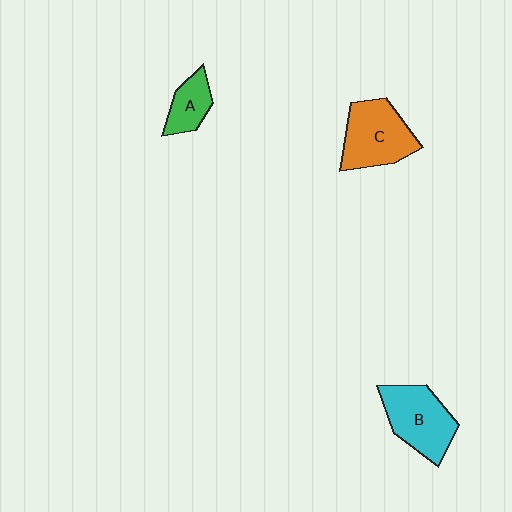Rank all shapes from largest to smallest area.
From largest to smallest: C (orange), B (cyan), A (green).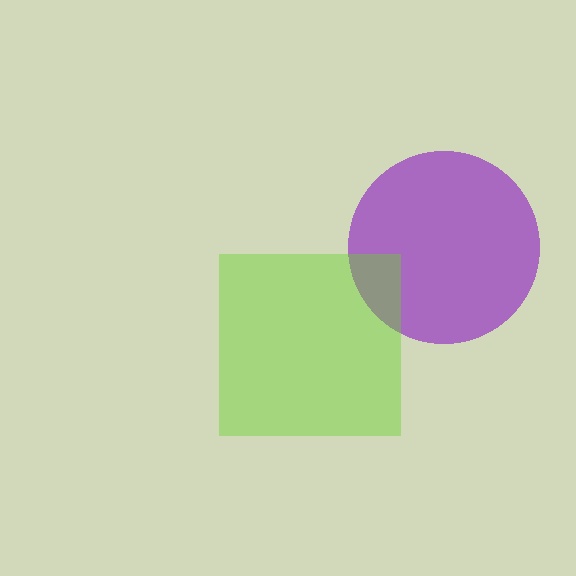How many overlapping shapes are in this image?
There are 2 overlapping shapes in the image.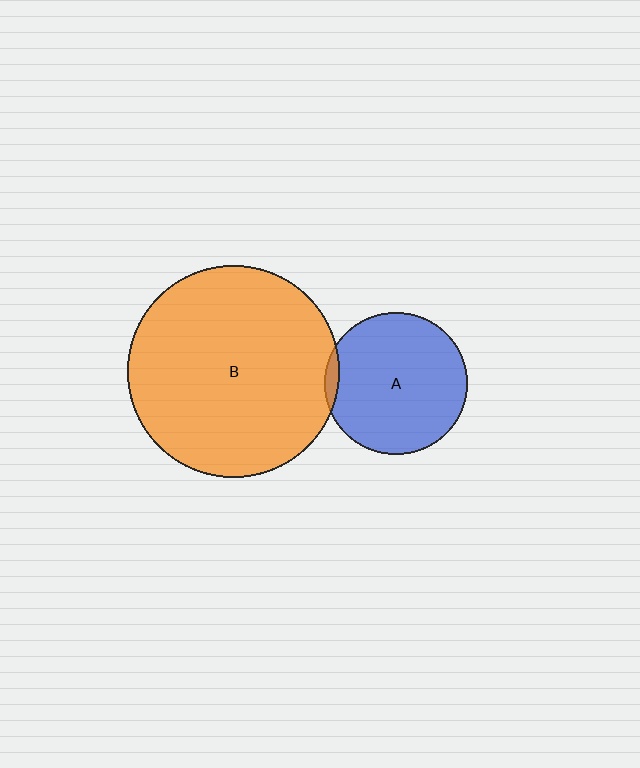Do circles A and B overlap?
Yes.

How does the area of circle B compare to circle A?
Approximately 2.2 times.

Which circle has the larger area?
Circle B (orange).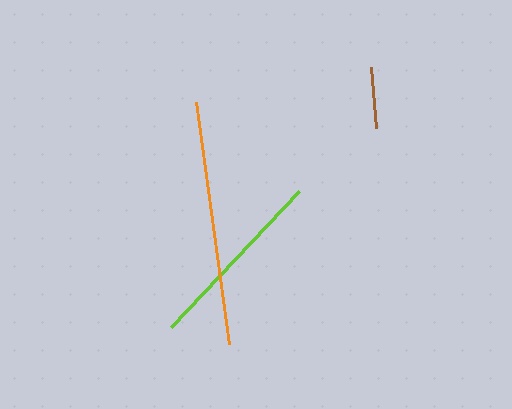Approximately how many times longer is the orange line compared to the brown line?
The orange line is approximately 4.0 times the length of the brown line.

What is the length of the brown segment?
The brown segment is approximately 61 pixels long.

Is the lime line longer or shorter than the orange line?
The orange line is longer than the lime line.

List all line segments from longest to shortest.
From longest to shortest: orange, lime, brown.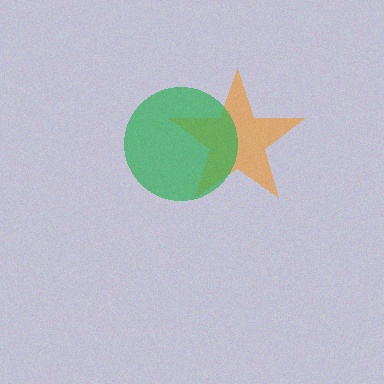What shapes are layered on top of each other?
The layered shapes are: an orange star, a green circle.